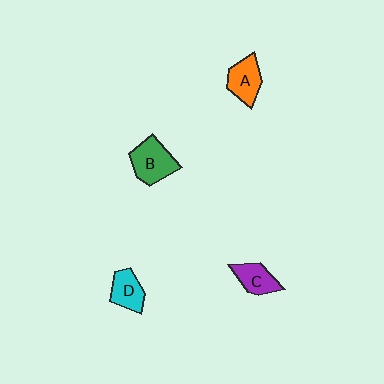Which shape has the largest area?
Shape B (green).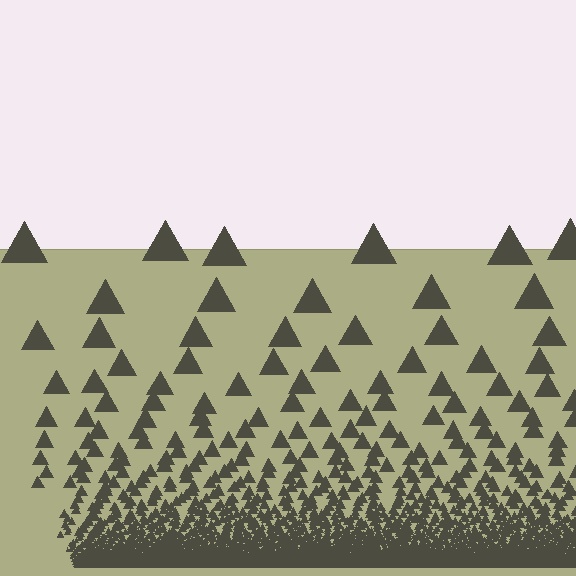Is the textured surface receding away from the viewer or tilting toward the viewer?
The surface appears to tilt toward the viewer. Texture elements get larger and sparser toward the top.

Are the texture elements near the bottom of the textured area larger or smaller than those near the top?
Smaller. The gradient is inverted — elements near the bottom are smaller and denser.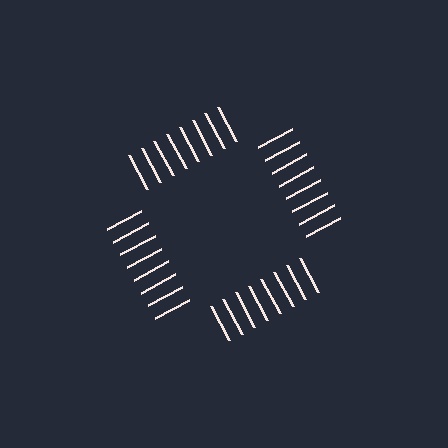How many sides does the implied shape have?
4 sides — the line-ends trace a square.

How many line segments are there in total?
32 — 8 along each of the 4 edges.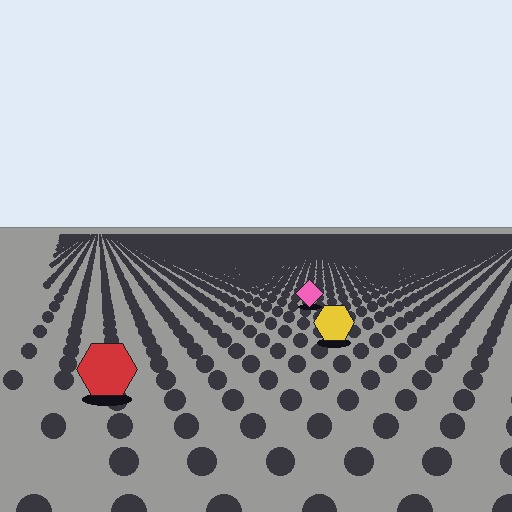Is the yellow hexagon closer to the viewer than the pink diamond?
Yes. The yellow hexagon is closer — you can tell from the texture gradient: the ground texture is coarser near it.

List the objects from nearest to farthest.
From nearest to farthest: the red hexagon, the yellow hexagon, the pink diamond.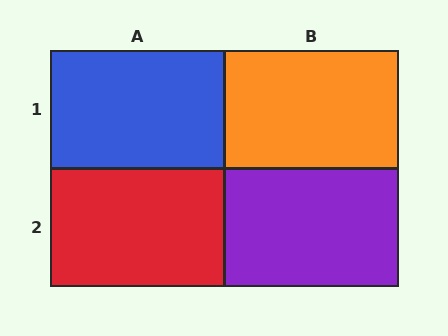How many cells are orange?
1 cell is orange.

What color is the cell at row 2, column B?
Purple.